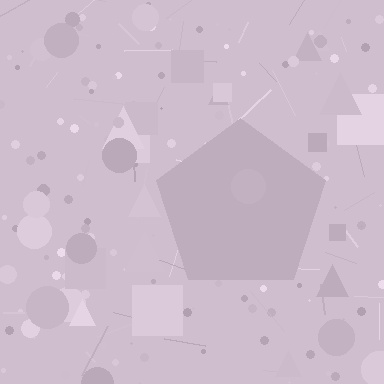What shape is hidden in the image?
A pentagon is hidden in the image.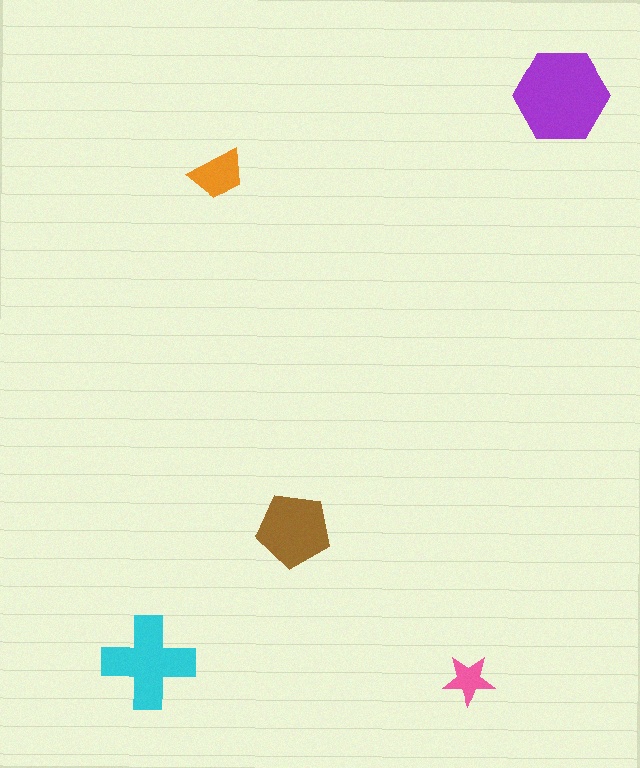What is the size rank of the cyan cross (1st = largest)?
2nd.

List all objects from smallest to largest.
The pink star, the orange trapezoid, the brown pentagon, the cyan cross, the purple hexagon.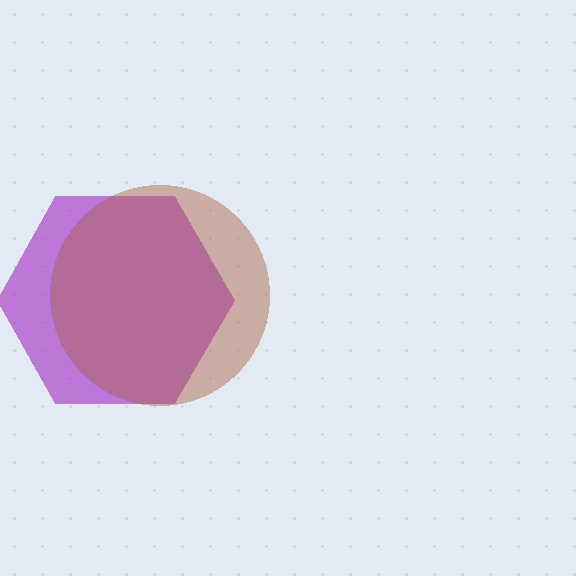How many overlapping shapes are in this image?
There are 2 overlapping shapes in the image.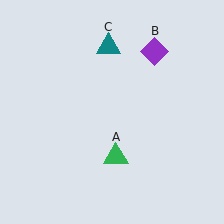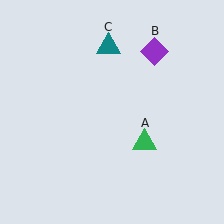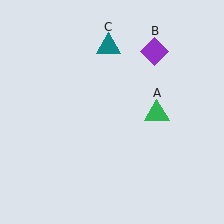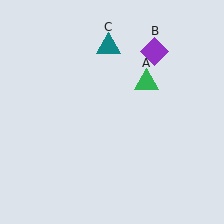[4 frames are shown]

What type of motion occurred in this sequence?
The green triangle (object A) rotated counterclockwise around the center of the scene.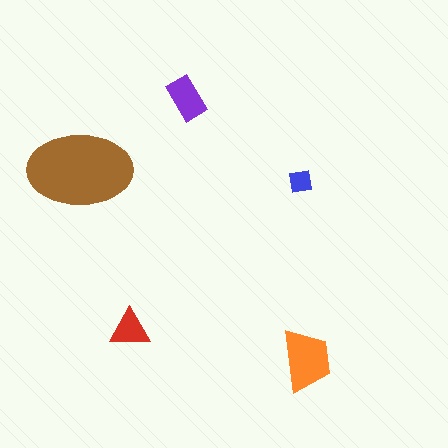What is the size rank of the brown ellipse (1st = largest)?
1st.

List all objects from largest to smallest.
The brown ellipse, the orange trapezoid, the purple rectangle, the red triangle, the blue square.